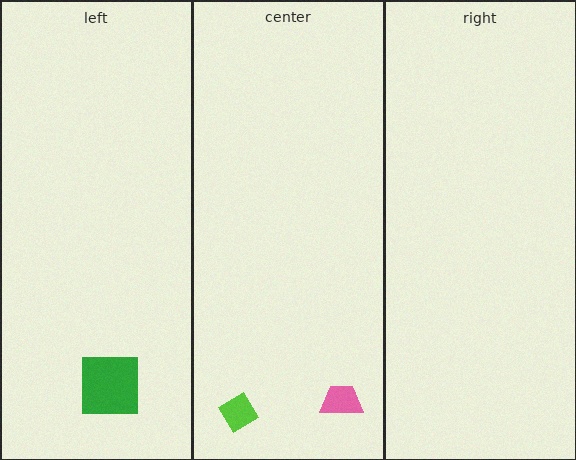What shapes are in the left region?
The green square.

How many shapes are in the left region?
1.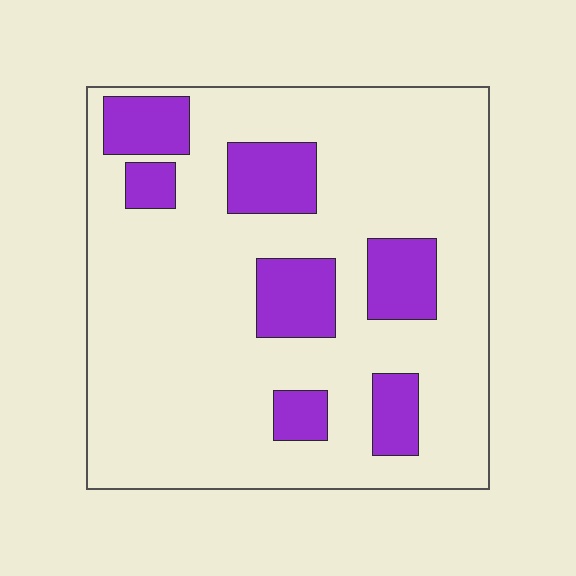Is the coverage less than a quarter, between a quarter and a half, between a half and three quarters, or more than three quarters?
Less than a quarter.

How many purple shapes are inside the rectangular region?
7.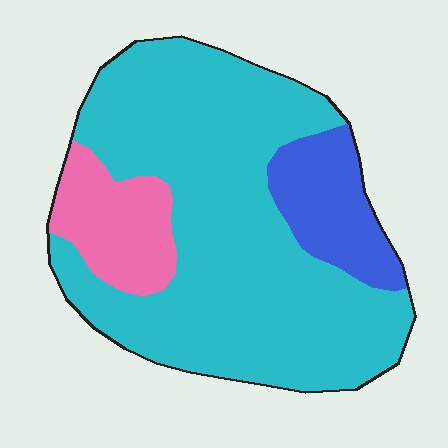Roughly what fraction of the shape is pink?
Pink takes up less than a sixth of the shape.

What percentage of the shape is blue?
Blue takes up about one eighth (1/8) of the shape.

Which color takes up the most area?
Cyan, at roughly 75%.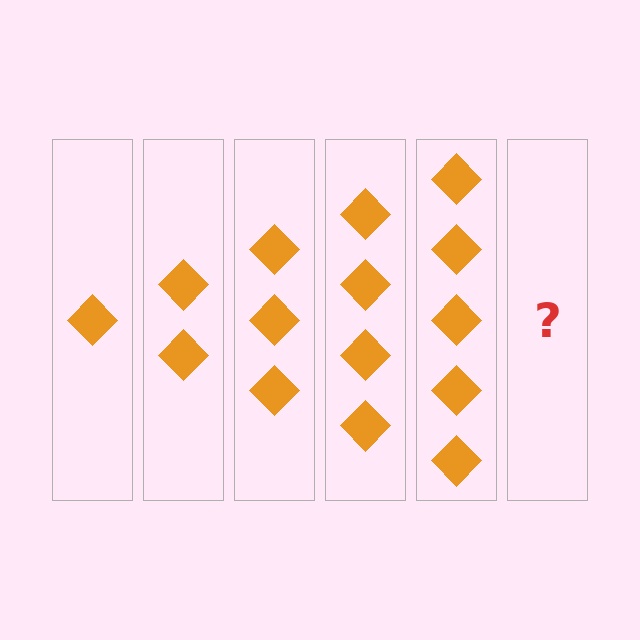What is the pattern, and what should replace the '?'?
The pattern is that each step adds one more diamond. The '?' should be 6 diamonds.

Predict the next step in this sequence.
The next step is 6 diamonds.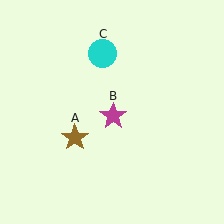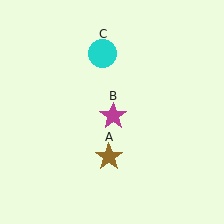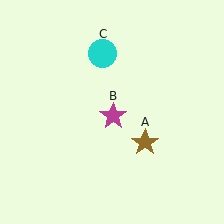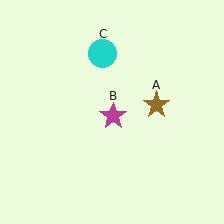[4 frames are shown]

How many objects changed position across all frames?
1 object changed position: brown star (object A).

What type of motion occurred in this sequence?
The brown star (object A) rotated counterclockwise around the center of the scene.